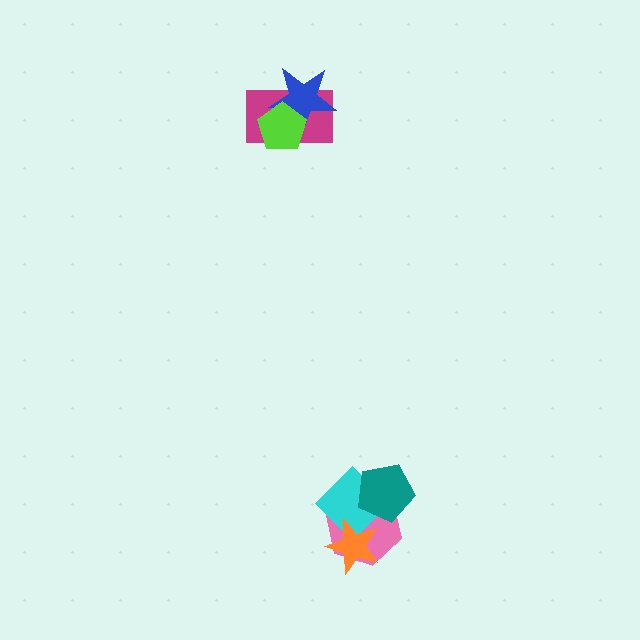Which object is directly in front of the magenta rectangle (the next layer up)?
The blue star is directly in front of the magenta rectangle.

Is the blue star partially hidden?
Yes, it is partially covered by another shape.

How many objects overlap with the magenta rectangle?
2 objects overlap with the magenta rectangle.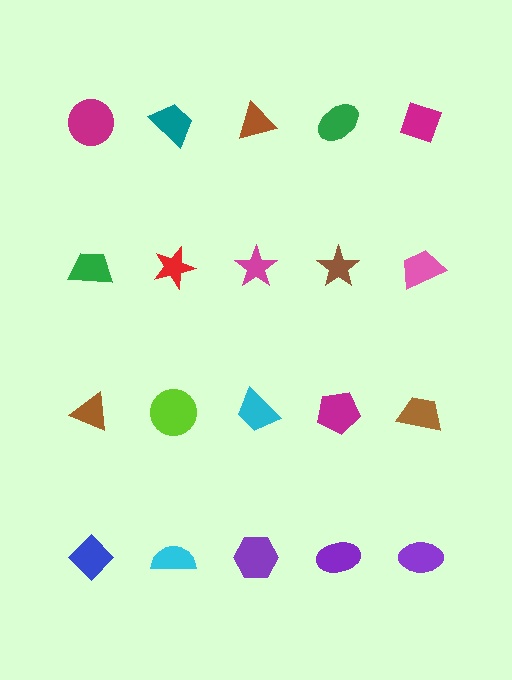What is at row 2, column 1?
A green trapezoid.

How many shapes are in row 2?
5 shapes.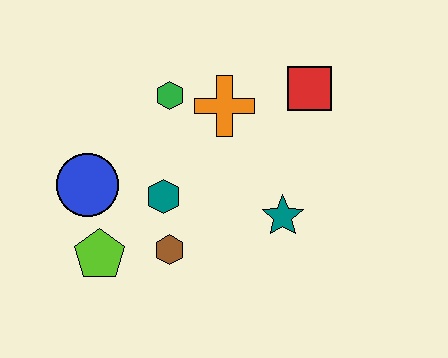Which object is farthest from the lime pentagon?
The red square is farthest from the lime pentagon.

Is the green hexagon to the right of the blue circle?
Yes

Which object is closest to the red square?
The orange cross is closest to the red square.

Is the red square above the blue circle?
Yes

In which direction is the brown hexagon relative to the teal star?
The brown hexagon is to the left of the teal star.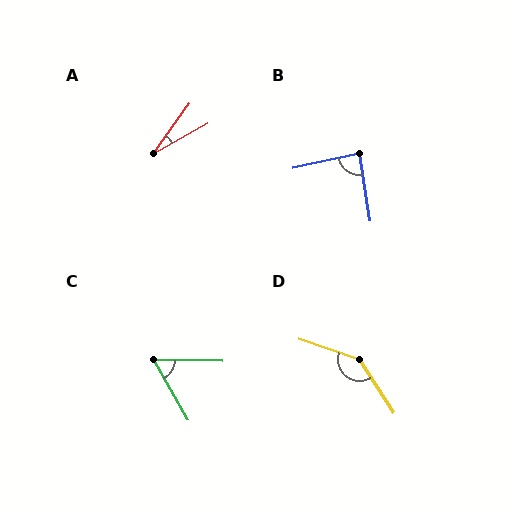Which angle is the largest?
D, at approximately 141 degrees.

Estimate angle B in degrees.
Approximately 87 degrees.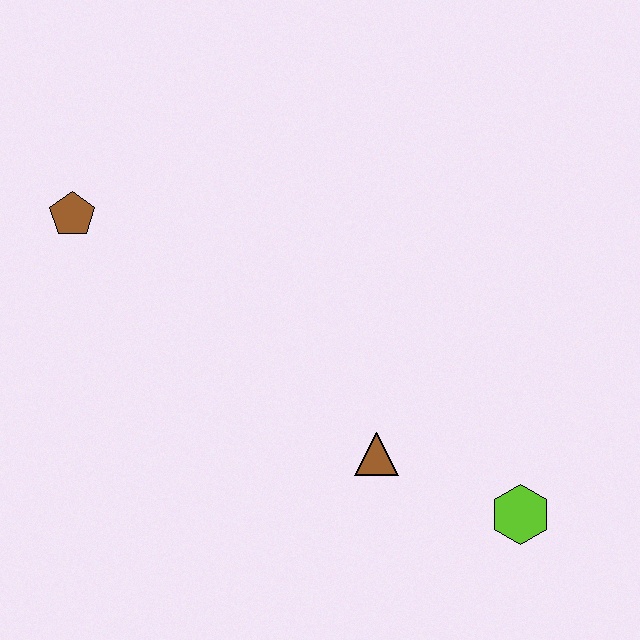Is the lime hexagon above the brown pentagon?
No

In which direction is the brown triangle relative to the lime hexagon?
The brown triangle is to the left of the lime hexagon.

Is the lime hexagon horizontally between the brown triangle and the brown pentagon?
No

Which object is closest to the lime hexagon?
The brown triangle is closest to the lime hexagon.